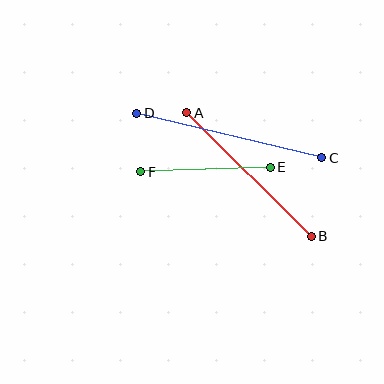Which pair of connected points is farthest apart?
Points C and D are farthest apart.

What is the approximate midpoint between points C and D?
The midpoint is at approximately (229, 135) pixels.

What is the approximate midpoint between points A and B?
The midpoint is at approximately (249, 175) pixels.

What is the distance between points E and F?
The distance is approximately 129 pixels.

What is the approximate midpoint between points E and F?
The midpoint is at approximately (205, 169) pixels.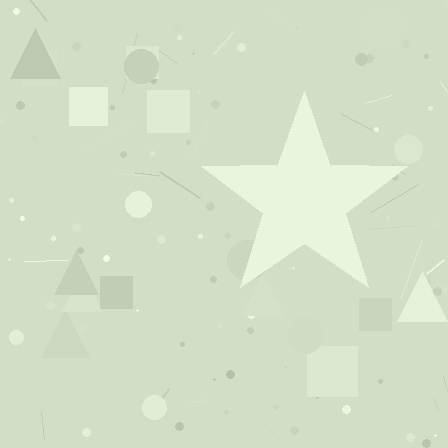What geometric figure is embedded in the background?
A star is embedded in the background.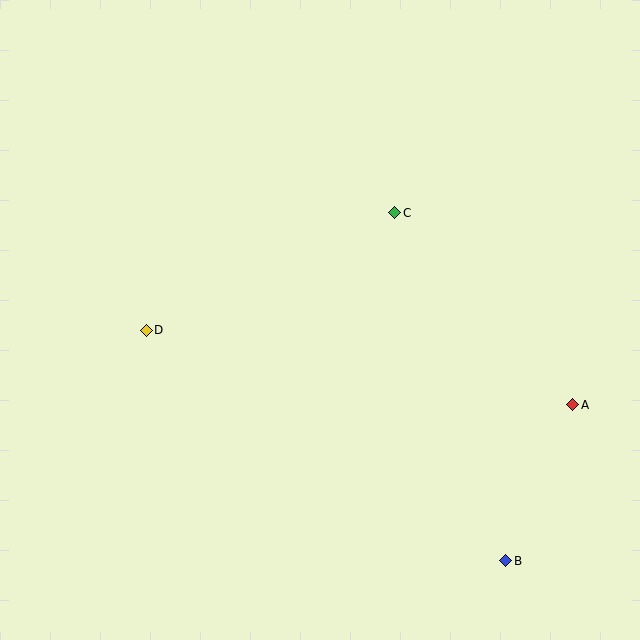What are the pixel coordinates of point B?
Point B is at (506, 561).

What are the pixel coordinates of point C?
Point C is at (395, 213).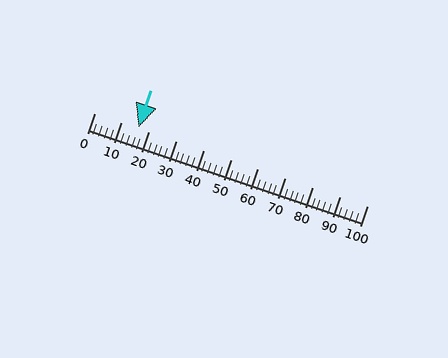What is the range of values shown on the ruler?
The ruler shows values from 0 to 100.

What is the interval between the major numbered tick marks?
The major tick marks are spaced 10 units apart.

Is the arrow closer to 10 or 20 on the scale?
The arrow is closer to 20.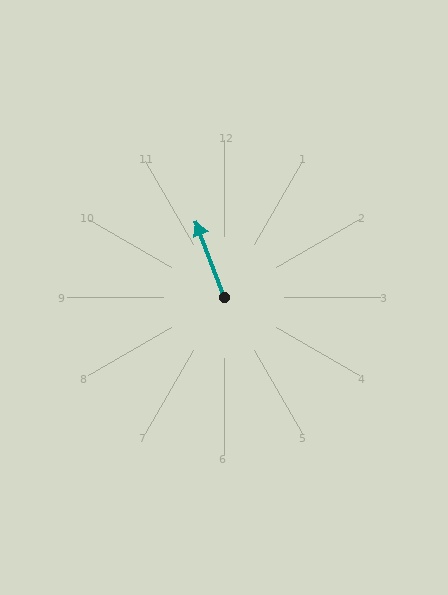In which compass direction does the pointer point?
North.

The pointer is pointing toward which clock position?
Roughly 11 o'clock.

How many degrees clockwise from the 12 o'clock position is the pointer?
Approximately 340 degrees.